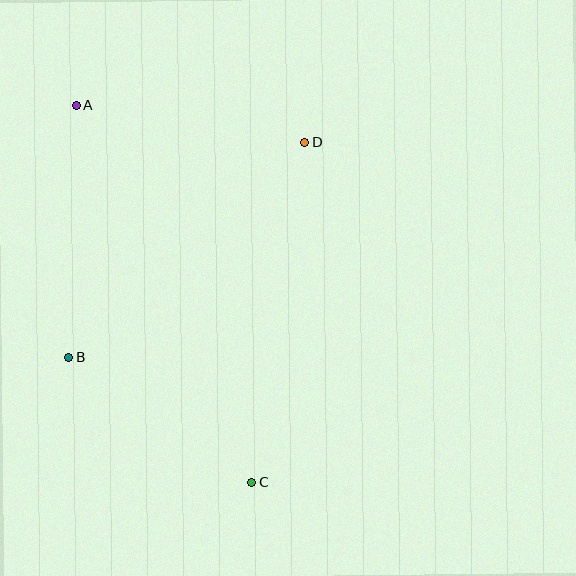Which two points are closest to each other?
Points B and C are closest to each other.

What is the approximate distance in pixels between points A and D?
The distance between A and D is approximately 232 pixels.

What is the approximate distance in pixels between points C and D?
The distance between C and D is approximately 345 pixels.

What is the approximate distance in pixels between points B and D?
The distance between B and D is approximately 320 pixels.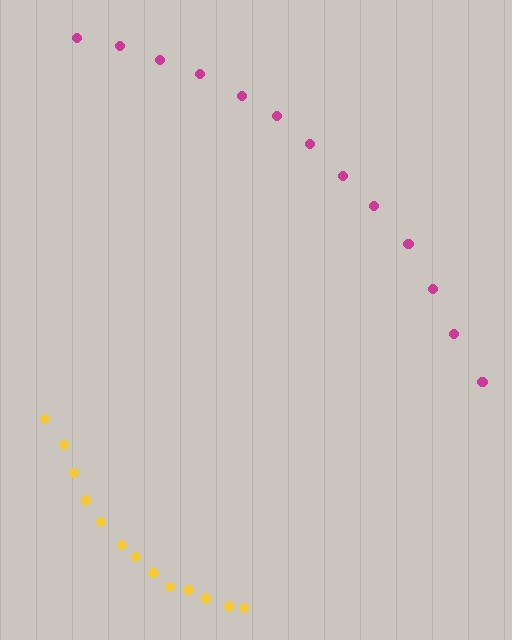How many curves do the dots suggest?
There are 2 distinct paths.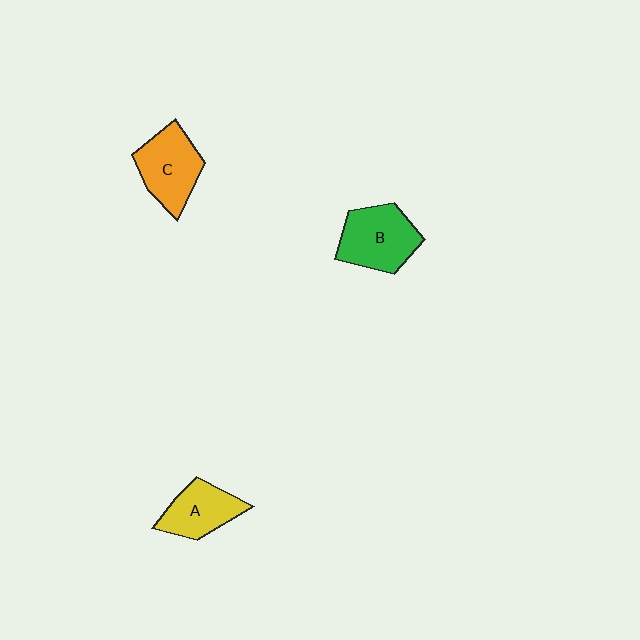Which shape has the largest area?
Shape B (green).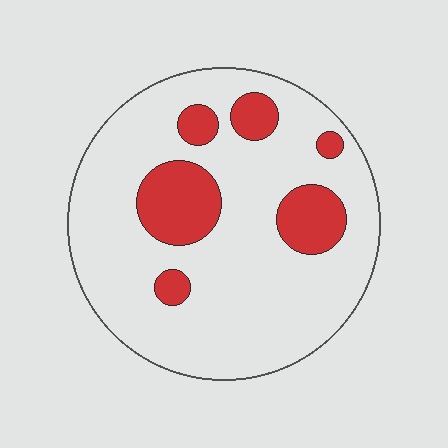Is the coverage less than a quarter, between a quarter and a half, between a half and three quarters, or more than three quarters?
Less than a quarter.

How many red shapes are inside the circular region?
6.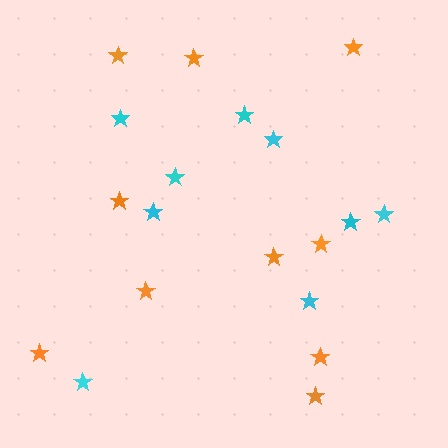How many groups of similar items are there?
There are 2 groups: one group of orange stars (10) and one group of cyan stars (9).